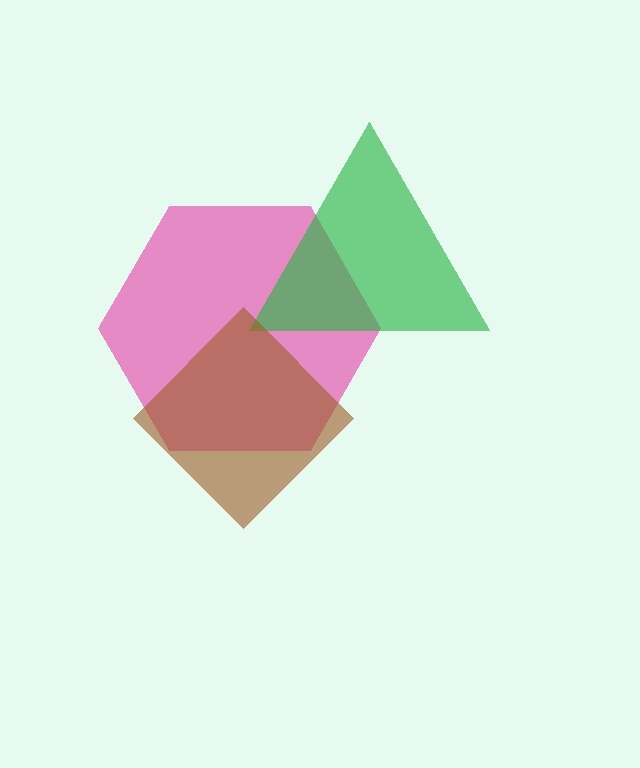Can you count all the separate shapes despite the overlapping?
Yes, there are 3 separate shapes.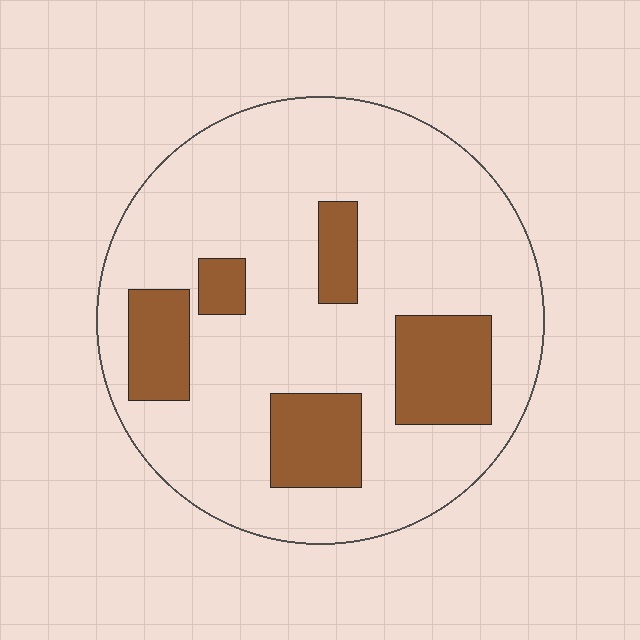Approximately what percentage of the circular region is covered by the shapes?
Approximately 20%.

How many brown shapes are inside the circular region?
5.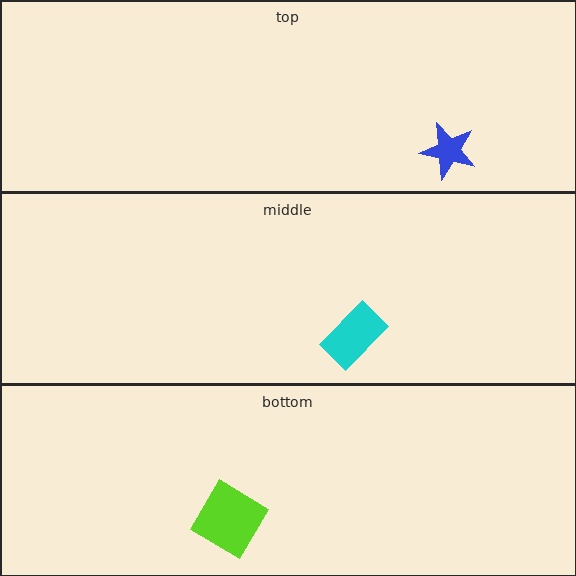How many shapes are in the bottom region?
1.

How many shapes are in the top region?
1.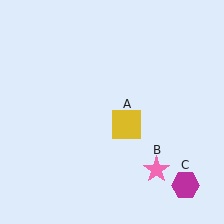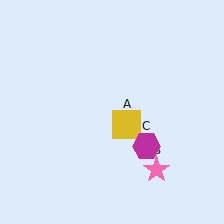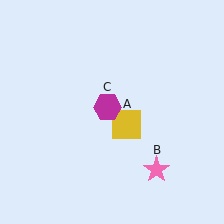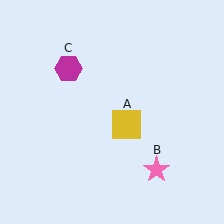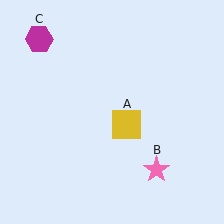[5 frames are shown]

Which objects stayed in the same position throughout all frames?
Yellow square (object A) and pink star (object B) remained stationary.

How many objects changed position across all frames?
1 object changed position: magenta hexagon (object C).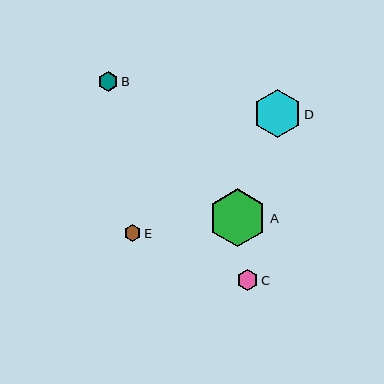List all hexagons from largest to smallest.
From largest to smallest: A, D, C, B, E.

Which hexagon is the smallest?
Hexagon E is the smallest with a size of approximately 17 pixels.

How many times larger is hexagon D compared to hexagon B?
Hexagon D is approximately 2.4 times the size of hexagon B.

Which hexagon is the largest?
Hexagon A is the largest with a size of approximately 58 pixels.